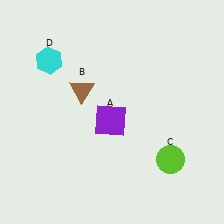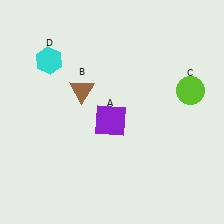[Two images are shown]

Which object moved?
The lime circle (C) moved up.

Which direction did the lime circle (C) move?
The lime circle (C) moved up.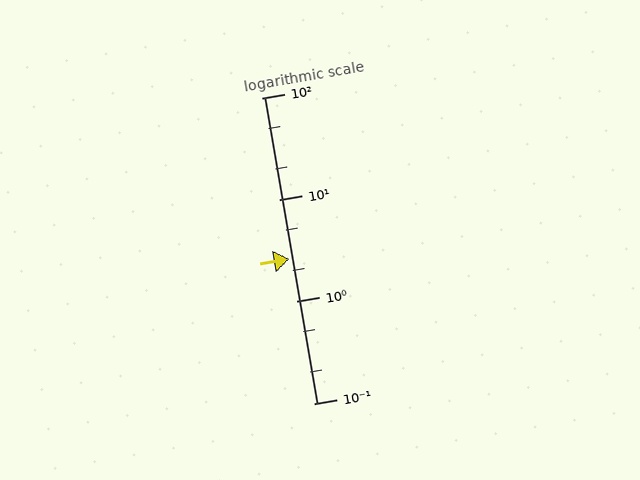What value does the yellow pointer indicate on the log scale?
The pointer indicates approximately 2.6.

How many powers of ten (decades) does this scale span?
The scale spans 3 decades, from 0.1 to 100.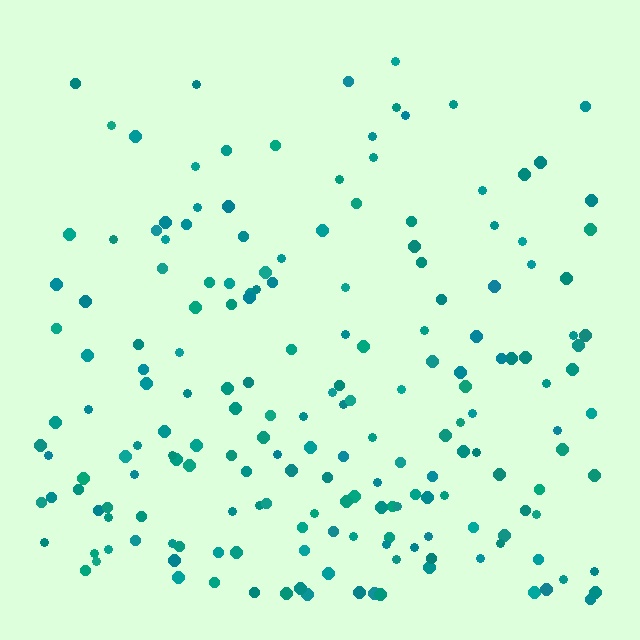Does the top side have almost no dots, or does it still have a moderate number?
Still a moderate number, just noticeably fewer than the bottom.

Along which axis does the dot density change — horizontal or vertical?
Vertical.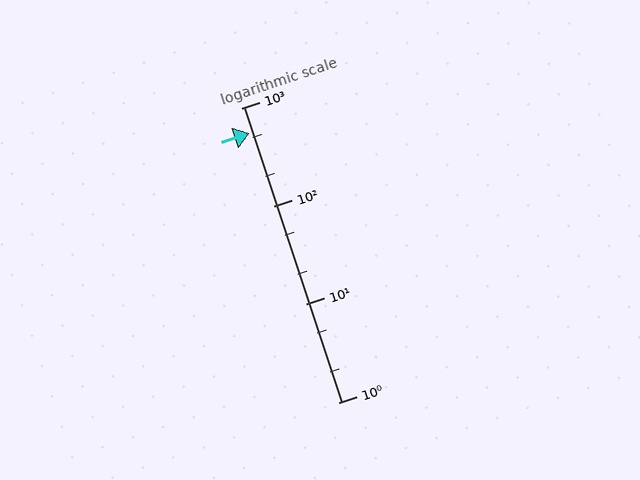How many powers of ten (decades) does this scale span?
The scale spans 3 decades, from 1 to 1000.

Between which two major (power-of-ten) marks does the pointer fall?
The pointer is between 100 and 1000.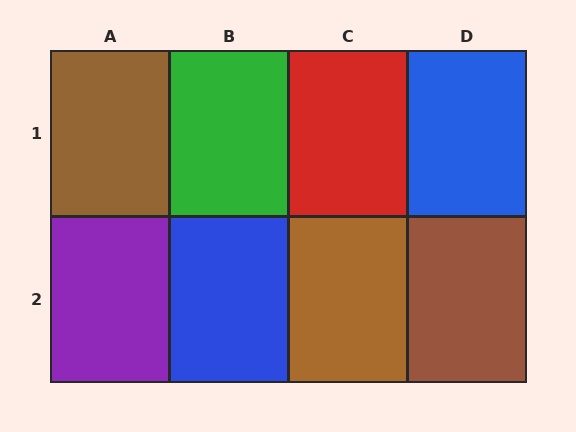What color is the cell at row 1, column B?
Green.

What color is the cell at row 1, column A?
Brown.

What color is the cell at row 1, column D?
Blue.